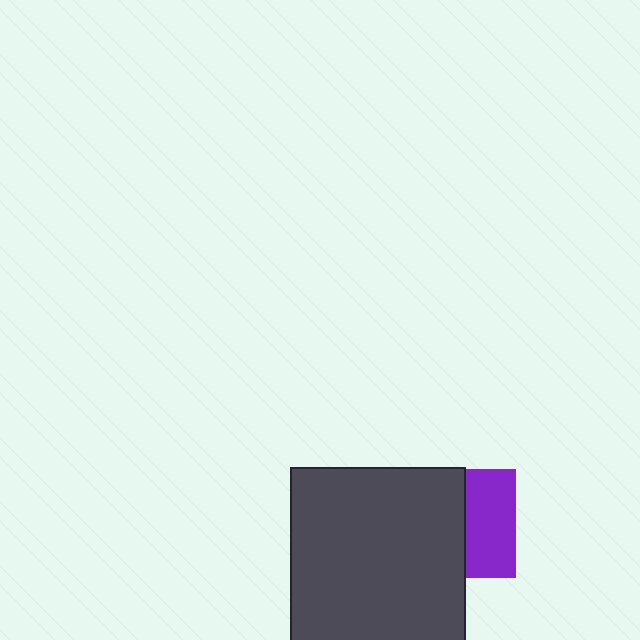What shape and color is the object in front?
The object in front is a dark gray square.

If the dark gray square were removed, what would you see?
You would see the complete purple square.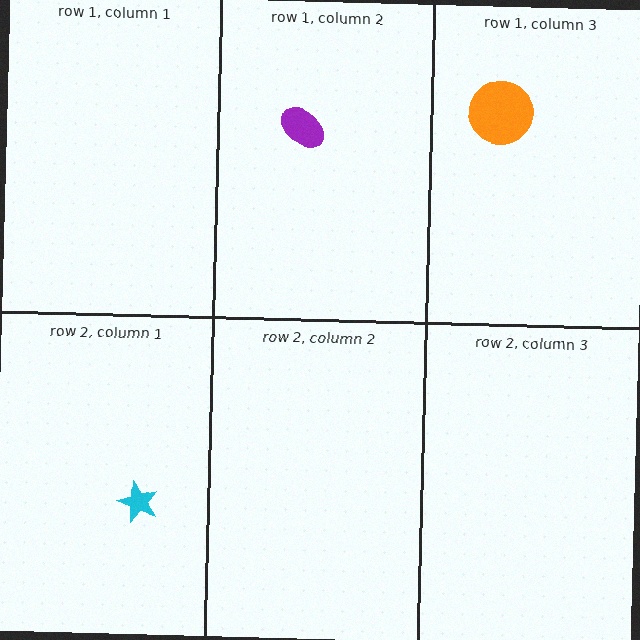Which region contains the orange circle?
The row 1, column 3 region.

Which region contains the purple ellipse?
The row 1, column 2 region.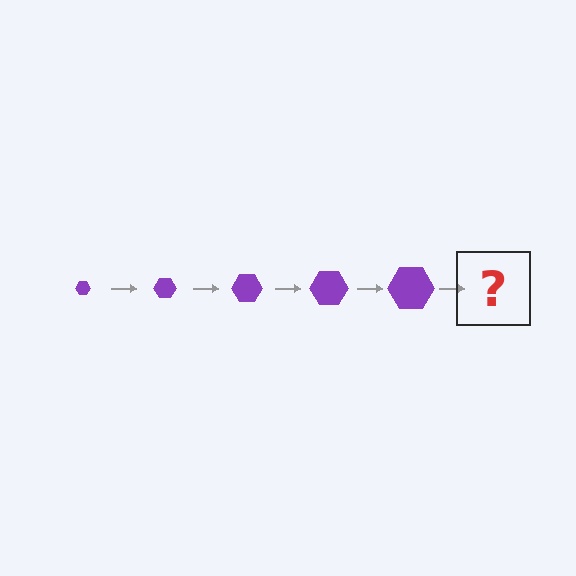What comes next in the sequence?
The next element should be a purple hexagon, larger than the previous one.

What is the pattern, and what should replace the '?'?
The pattern is that the hexagon gets progressively larger each step. The '?' should be a purple hexagon, larger than the previous one.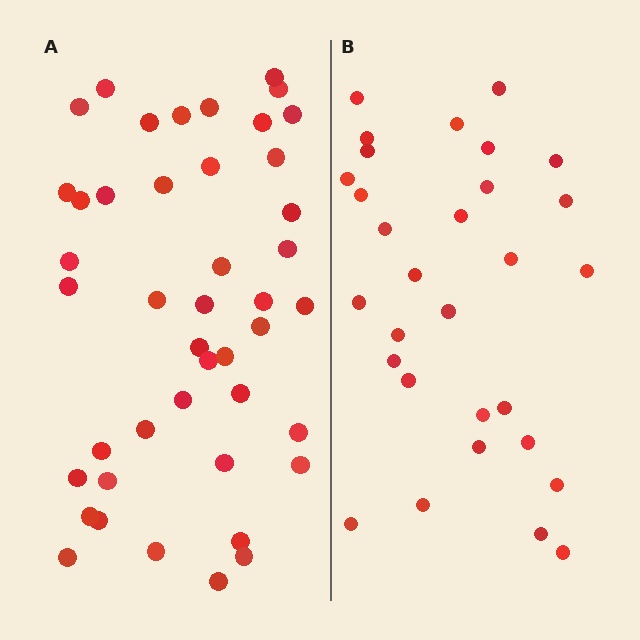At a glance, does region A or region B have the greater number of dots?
Region A (the left region) has more dots.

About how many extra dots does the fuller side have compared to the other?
Region A has approximately 15 more dots than region B.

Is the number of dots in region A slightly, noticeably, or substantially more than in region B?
Region A has substantially more. The ratio is roughly 1.5 to 1.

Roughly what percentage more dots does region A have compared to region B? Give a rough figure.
About 45% more.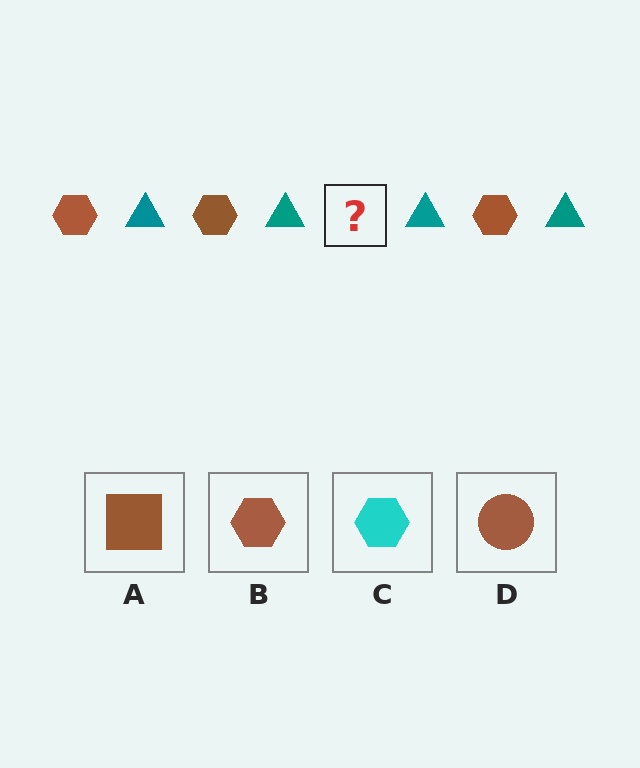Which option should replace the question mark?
Option B.